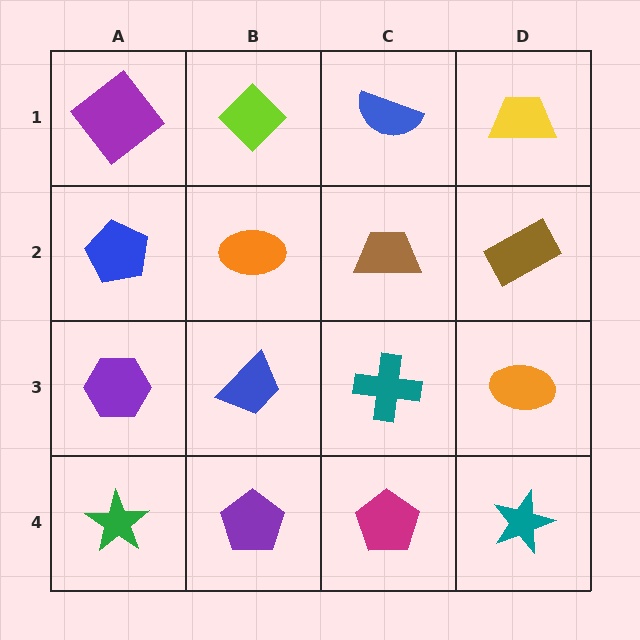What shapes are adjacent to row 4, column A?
A purple hexagon (row 3, column A), a purple pentagon (row 4, column B).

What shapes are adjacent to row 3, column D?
A brown rectangle (row 2, column D), a teal star (row 4, column D), a teal cross (row 3, column C).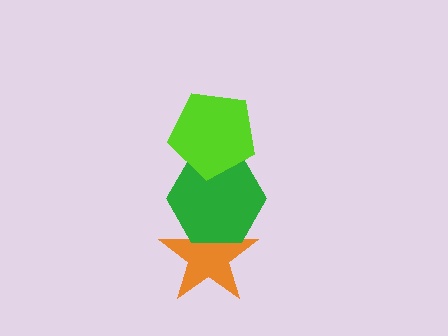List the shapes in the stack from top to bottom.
From top to bottom: the lime pentagon, the green hexagon, the orange star.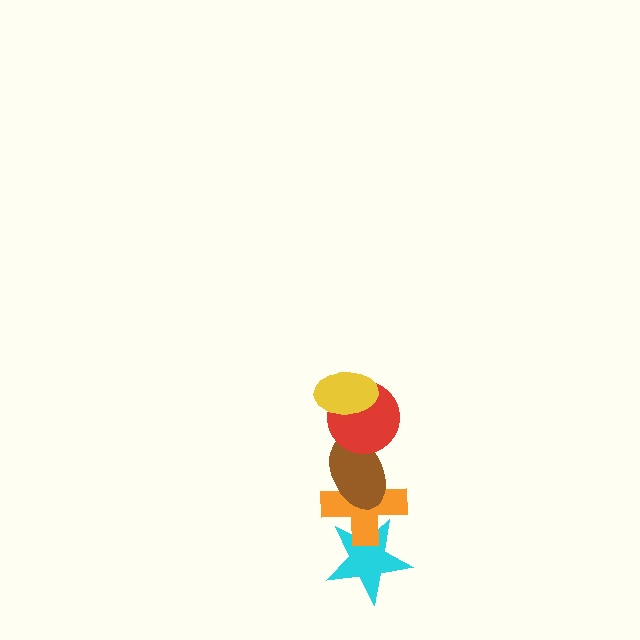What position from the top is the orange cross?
The orange cross is 4th from the top.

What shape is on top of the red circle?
The yellow ellipse is on top of the red circle.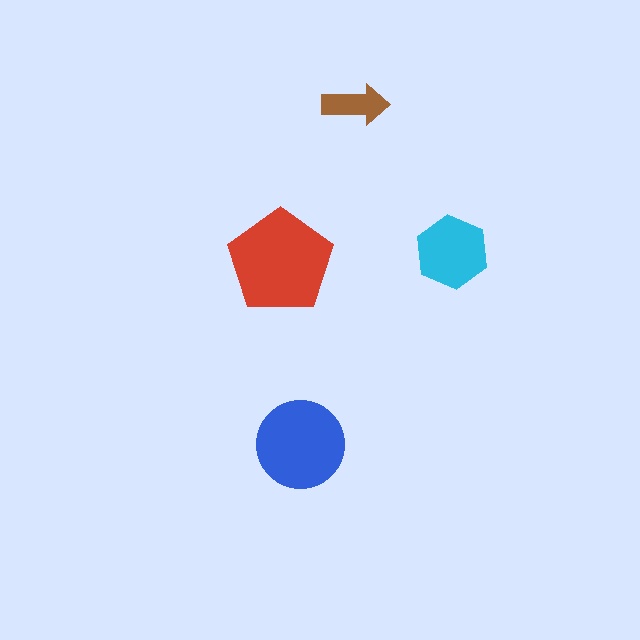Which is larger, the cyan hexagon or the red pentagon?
The red pentagon.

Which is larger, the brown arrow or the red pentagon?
The red pentagon.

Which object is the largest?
The red pentagon.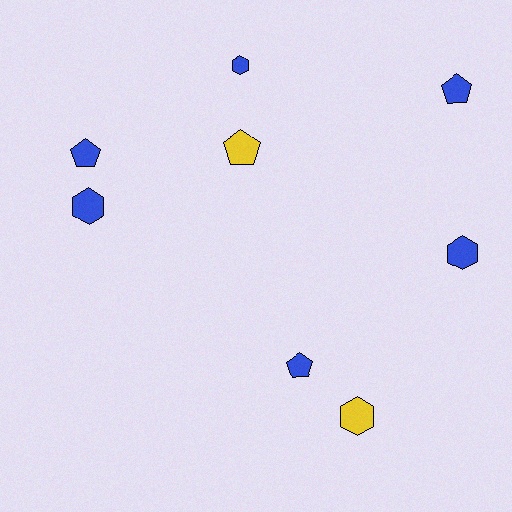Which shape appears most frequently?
Hexagon, with 4 objects.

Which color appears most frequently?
Blue, with 6 objects.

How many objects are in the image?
There are 8 objects.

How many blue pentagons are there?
There are 3 blue pentagons.